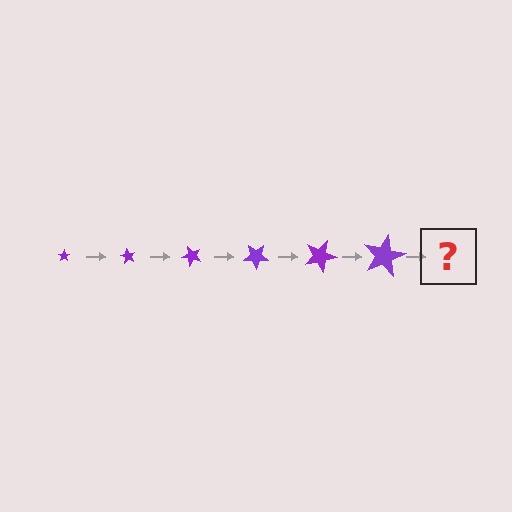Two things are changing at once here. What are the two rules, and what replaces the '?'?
The two rules are that the star grows larger each step and it rotates 60 degrees each step. The '?' should be a star, larger than the previous one and rotated 360 degrees from the start.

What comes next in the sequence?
The next element should be a star, larger than the previous one and rotated 360 degrees from the start.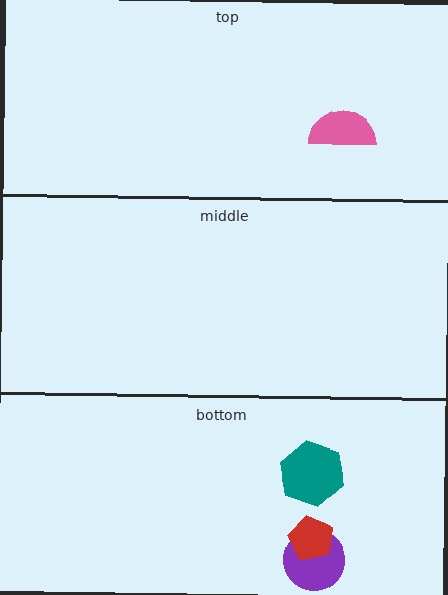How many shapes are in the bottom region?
3.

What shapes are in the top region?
The pink semicircle.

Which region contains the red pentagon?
The bottom region.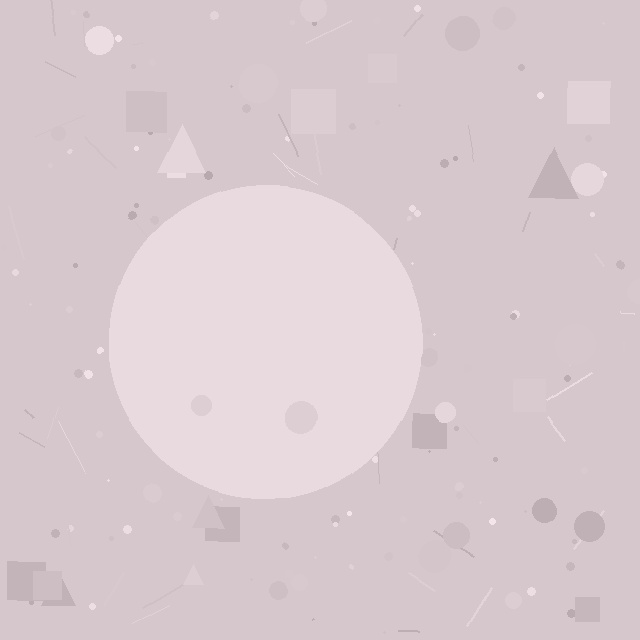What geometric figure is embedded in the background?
A circle is embedded in the background.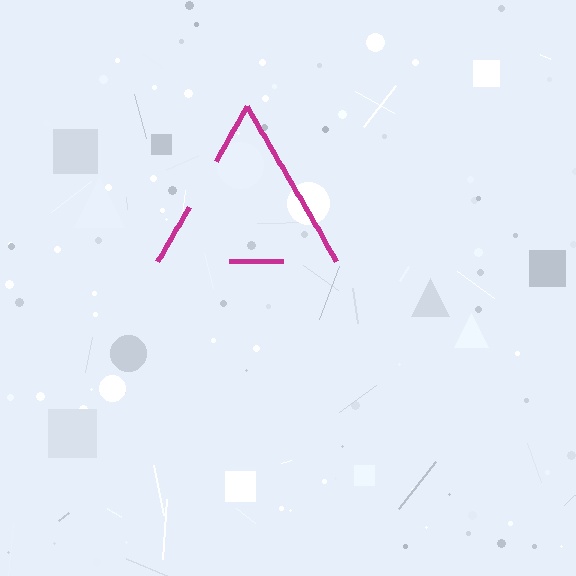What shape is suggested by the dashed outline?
The dashed outline suggests a triangle.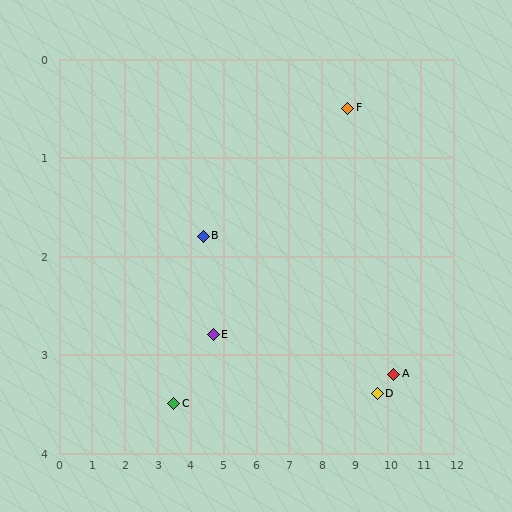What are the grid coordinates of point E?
Point E is at approximately (4.7, 2.8).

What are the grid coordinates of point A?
Point A is at approximately (10.2, 3.2).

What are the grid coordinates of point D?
Point D is at approximately (9.7, 3.4).